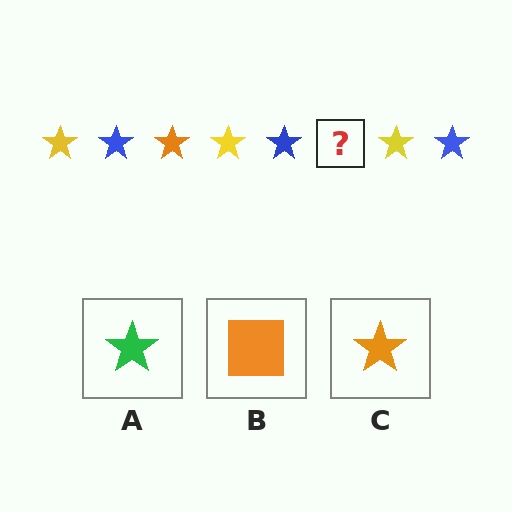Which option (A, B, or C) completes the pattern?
C.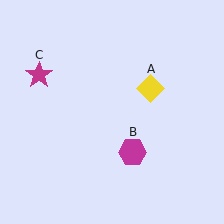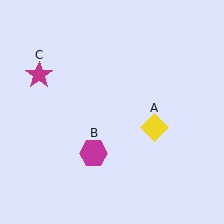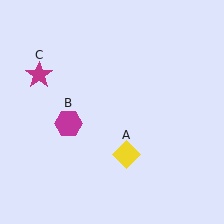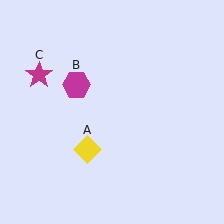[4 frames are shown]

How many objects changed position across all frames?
2 objects changed position: yellow diamond (object A), magenta hexagon (object B).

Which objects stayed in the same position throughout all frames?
Magenta star (object C) remained stationary.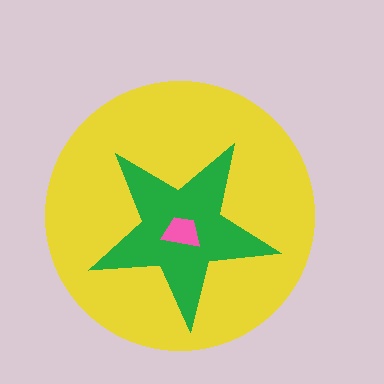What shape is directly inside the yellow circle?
The green star.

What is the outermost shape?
The yellow circle.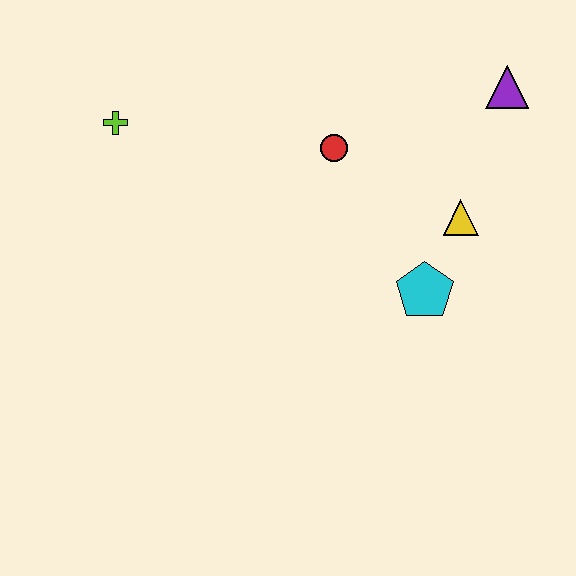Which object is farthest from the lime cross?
The purple triangle is farthest from the lime cross.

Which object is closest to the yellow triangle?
The cyan pentagon is closest to the yellow triangle.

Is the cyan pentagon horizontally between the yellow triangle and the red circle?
Yes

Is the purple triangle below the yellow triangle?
No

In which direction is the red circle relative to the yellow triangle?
The red circle is to the left of the yellow triangle.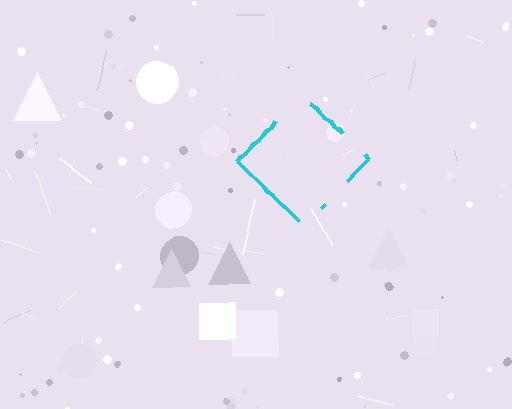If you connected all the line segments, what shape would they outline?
They would outline a diamond.